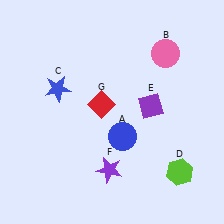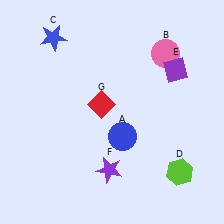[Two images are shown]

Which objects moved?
The objects that moved are: the blue star (C), the purple diamond (E).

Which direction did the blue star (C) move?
The blue star (C) moved up.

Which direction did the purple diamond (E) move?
The purple diamond (E) moved up.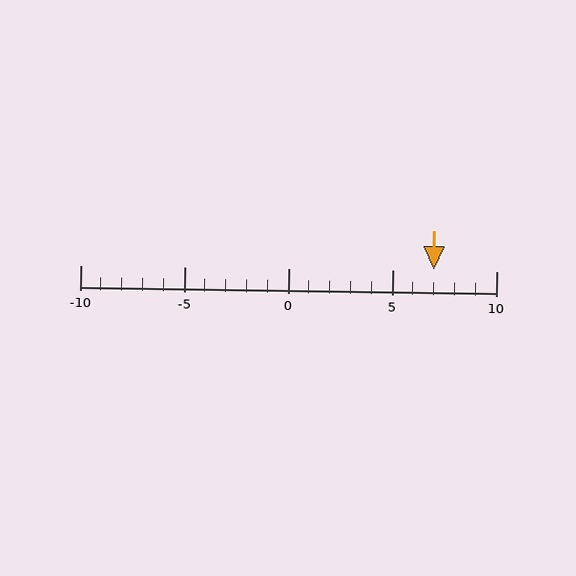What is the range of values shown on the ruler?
The ruler shows values from -10 to 10.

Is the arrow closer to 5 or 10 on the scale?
The arrow is closer to 5.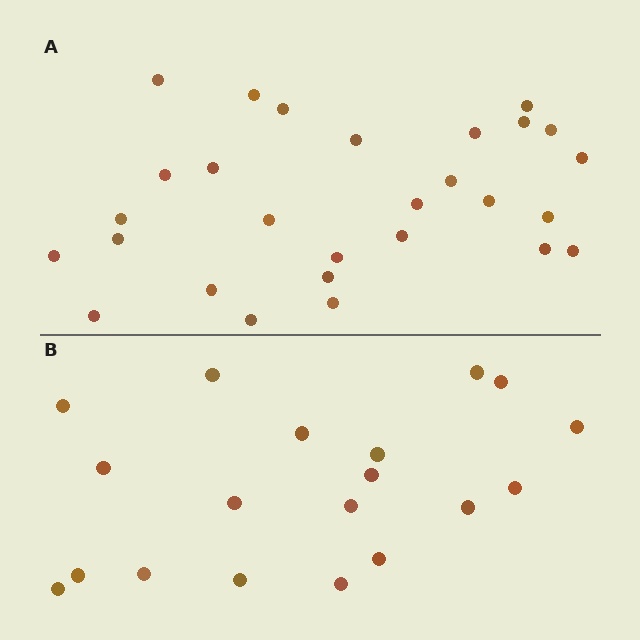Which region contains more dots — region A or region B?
Region A (the top region) has more dots.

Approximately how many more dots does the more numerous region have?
Region A has roughly 8 or so more dots than region B.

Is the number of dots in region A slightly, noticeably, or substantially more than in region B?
Region A has substantially more. The ratio is roughly 1.5 to 1.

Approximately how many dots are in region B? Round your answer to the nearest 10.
About 20 dots. (The exact count is 19, which rounds to 20.)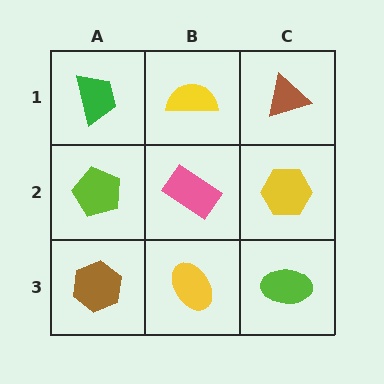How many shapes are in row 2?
3 shapes.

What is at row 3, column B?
A yellow ellipse.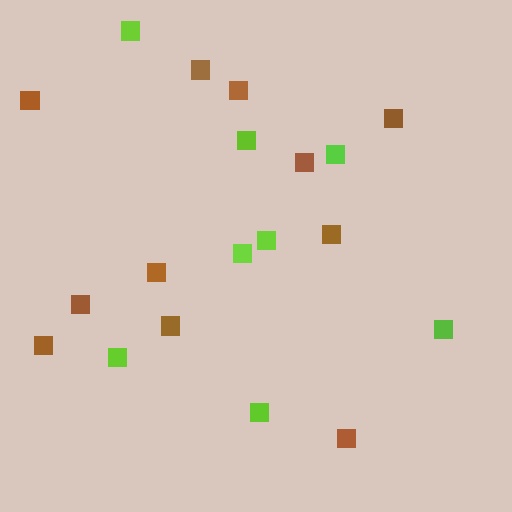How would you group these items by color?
There are 2 groups: one group of brown squares (11) and one group of lime squares (8).